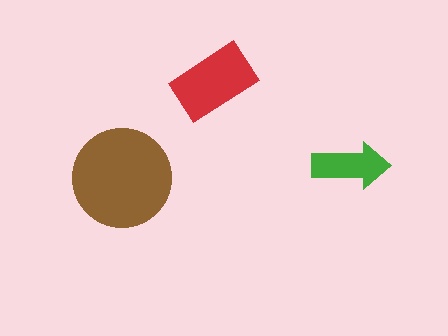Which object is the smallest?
The green arrow.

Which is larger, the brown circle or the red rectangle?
The brown circle.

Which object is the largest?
The brown circle.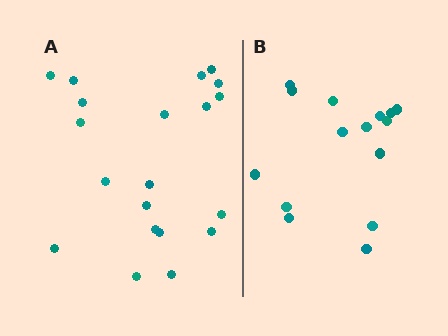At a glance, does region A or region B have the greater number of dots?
Region A (the left region) has more dots.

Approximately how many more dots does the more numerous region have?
Region A has about 5 more dots than region B.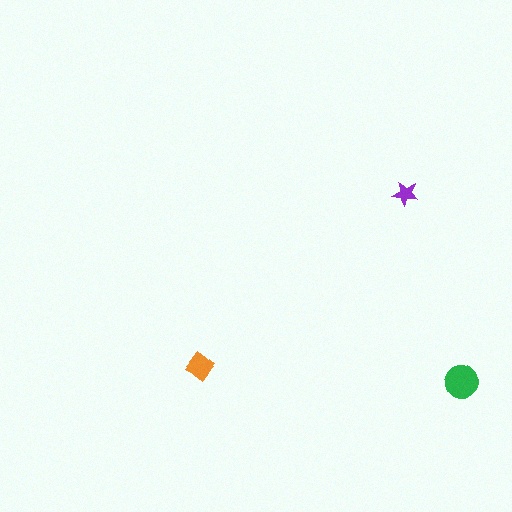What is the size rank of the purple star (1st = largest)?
3rd.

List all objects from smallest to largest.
The purple star, the orange diamond, the green circle.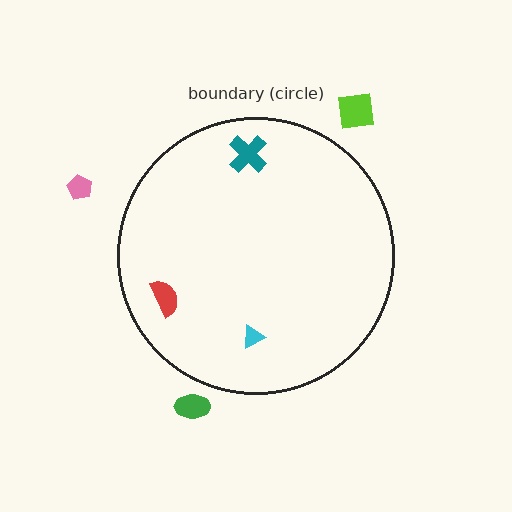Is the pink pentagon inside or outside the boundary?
Outside.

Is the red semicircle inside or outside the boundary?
Inside.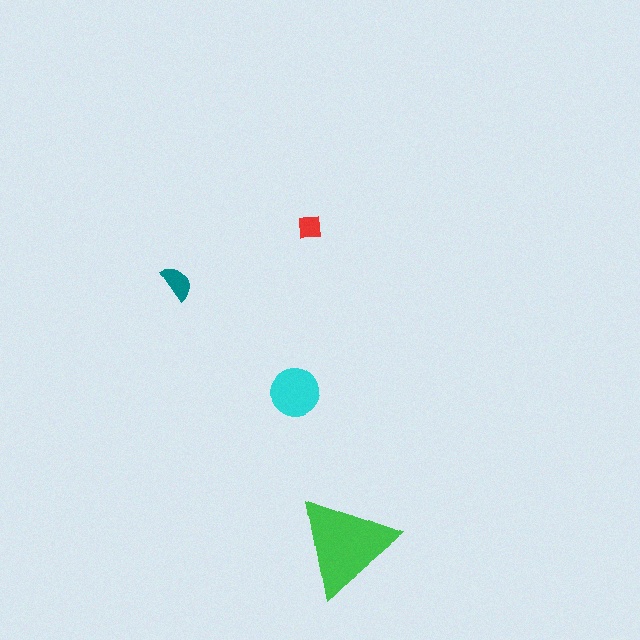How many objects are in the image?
There are 4 objects in the image.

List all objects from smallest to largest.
The red square, the teal semicircle, the cyan circle, the green triangle.